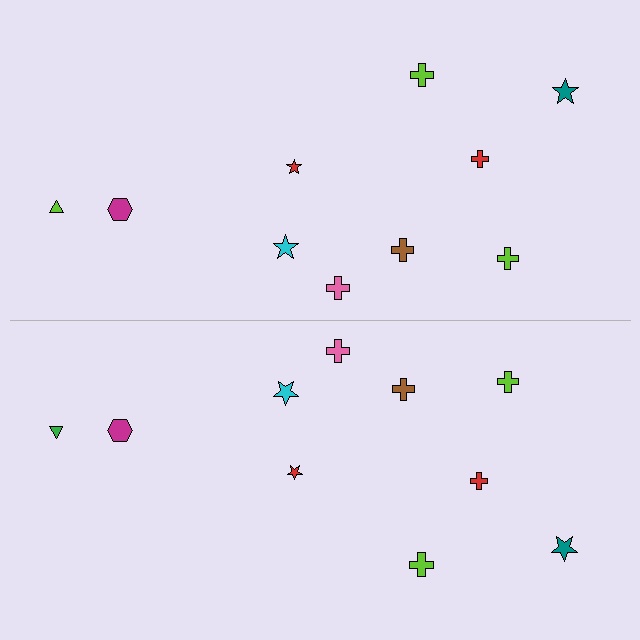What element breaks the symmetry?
The green triangle on the bottom side breaks the symmetry — its mirror counterpart is lime.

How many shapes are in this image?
There are 20 shapes in this image.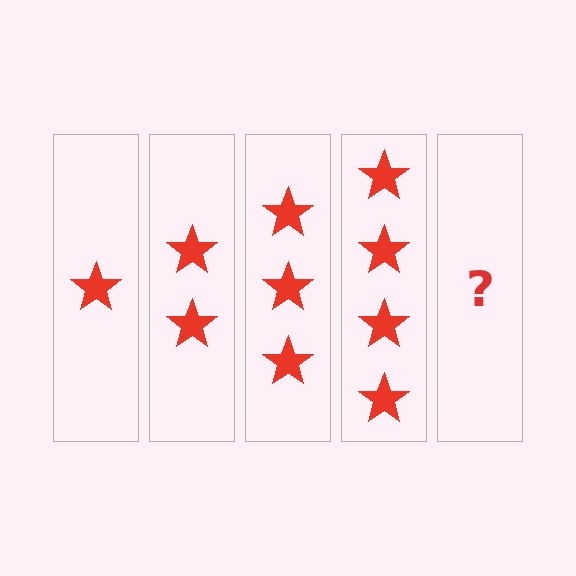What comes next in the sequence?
The next element should be 5 stars.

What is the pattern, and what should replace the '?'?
The pattern is that each step adds one more star. The '?' should be 5 stars.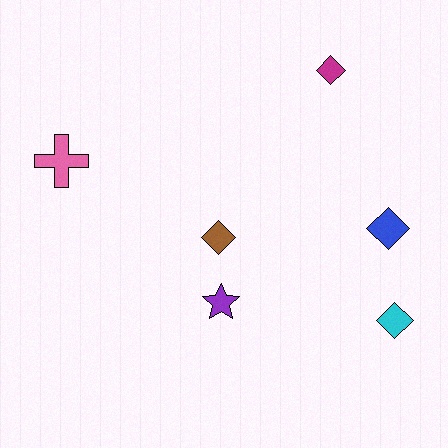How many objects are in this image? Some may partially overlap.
There are 6 objects.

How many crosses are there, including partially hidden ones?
There is 1 cross.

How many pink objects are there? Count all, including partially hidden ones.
There is 1 pink object.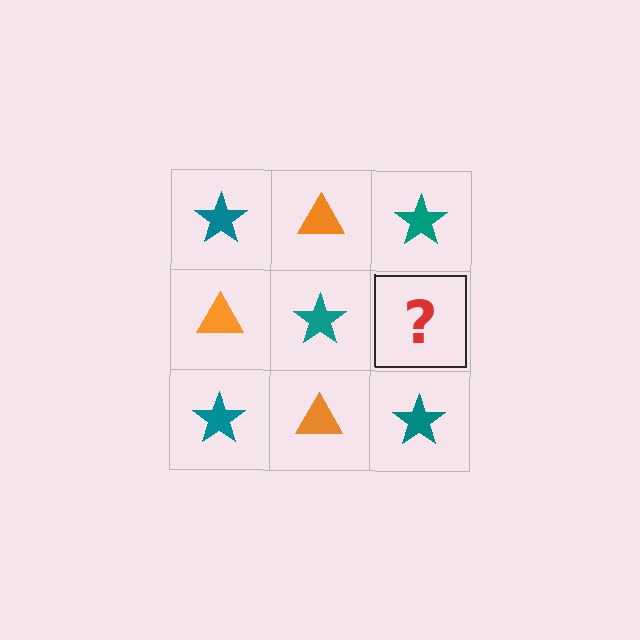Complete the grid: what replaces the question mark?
The question mark should be replaced with an orange triangle.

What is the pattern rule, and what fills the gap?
The rule is that it alternates teal star and orange triangle in a checkerboard pattern. The gap should be filled with an orange triangle.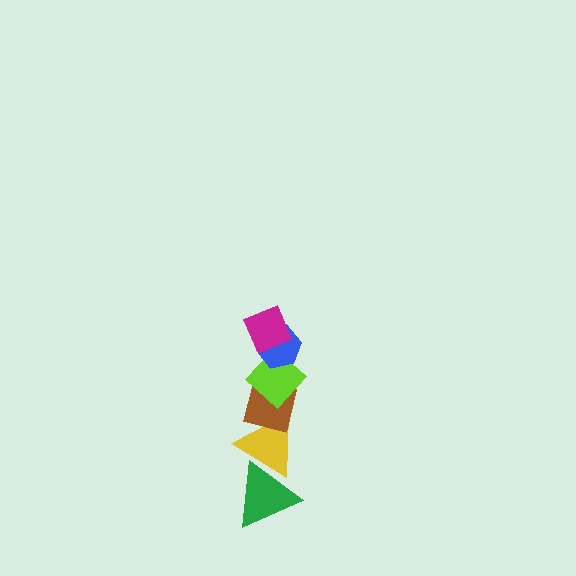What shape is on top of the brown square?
The lime diamond is on top of the brown square.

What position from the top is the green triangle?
The green triangle is 6th from the top.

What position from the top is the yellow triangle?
The yellow triangle is 5th from the top.